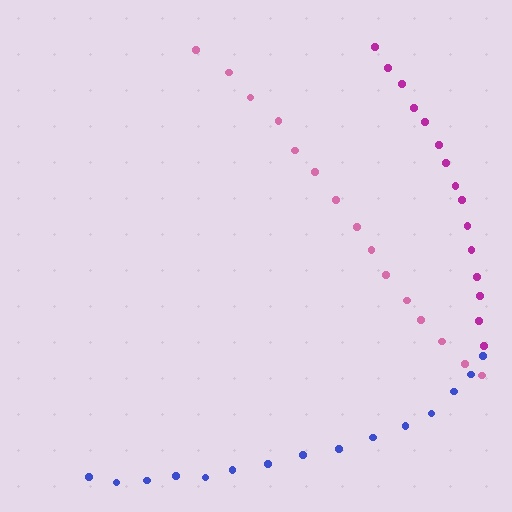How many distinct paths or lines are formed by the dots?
There are 3 distinct paths.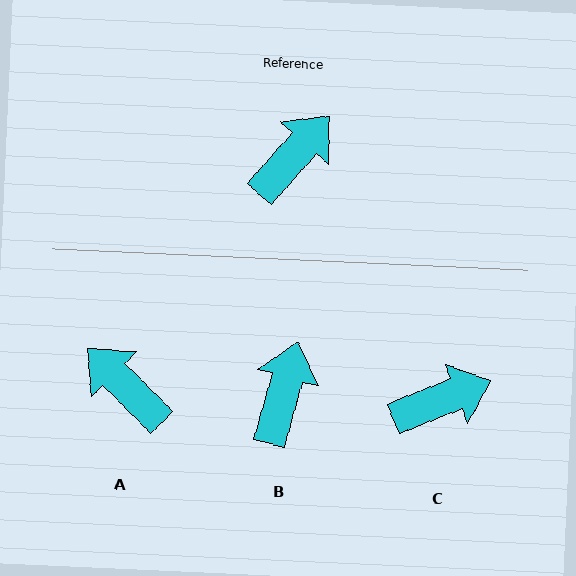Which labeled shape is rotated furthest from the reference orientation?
A, about 87 degrees away.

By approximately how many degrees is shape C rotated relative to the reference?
Approximately 27 degrees clockwise.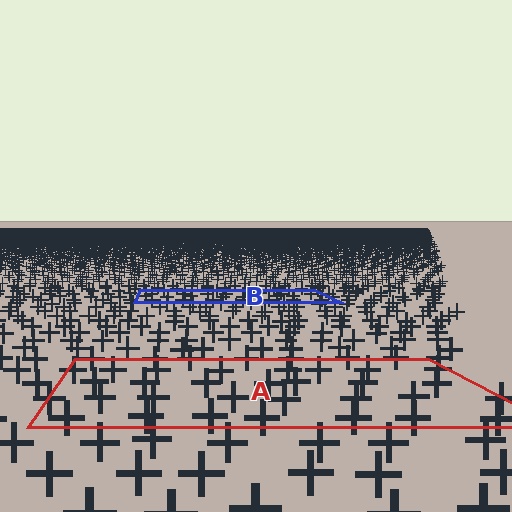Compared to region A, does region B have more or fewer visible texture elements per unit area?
Region B has more texture elements per unit area — they are packed more densely because it is farther away.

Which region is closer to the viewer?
Region A is closer. The texture elements there are larger and more spread out.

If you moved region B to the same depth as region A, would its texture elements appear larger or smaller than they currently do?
They would appear larger. At a closer depth, the same texture elements are projected at a bigger on-screen size.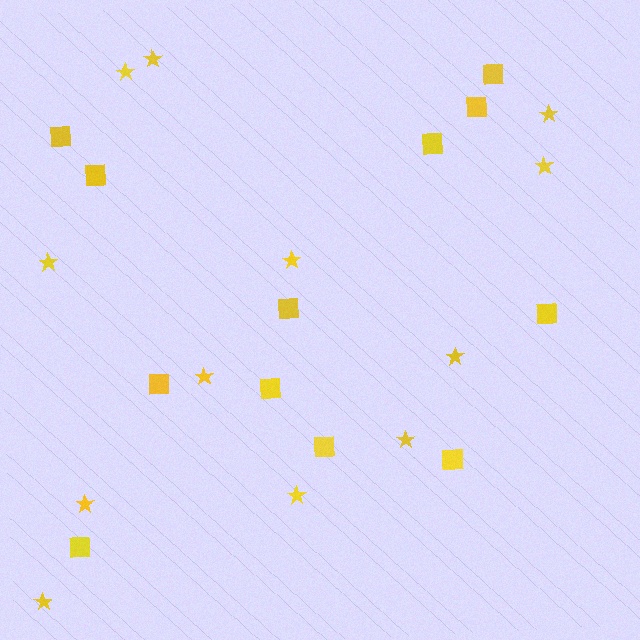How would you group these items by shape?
There are 2 groups: one group of squares (12) and one group of stars (12).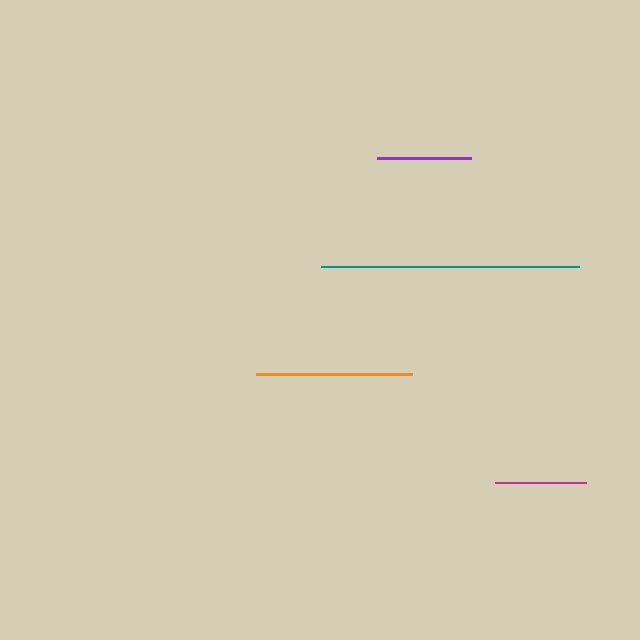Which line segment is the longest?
The teal line is the longest at approximately 258 pixels.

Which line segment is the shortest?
The magenta line is the shortest at approximately 92 pixels.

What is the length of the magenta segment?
The magenta segment is approximately 92 pixels long.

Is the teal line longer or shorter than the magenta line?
The teal line is longer than the magenta line.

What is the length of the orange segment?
The orange segment is approximately 156 pixels long.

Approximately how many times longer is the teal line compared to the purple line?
The teal line is approximately 2.7 times the length of the purple line.